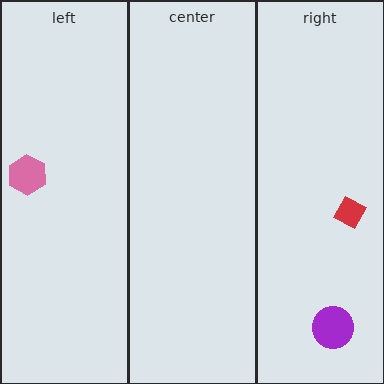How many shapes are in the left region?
1.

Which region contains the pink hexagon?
The left region.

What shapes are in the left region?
The pink hexagon.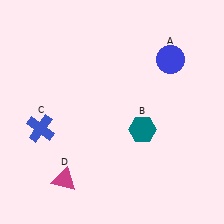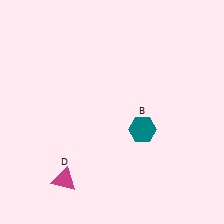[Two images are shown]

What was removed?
The blue circle (A), the blue cross (C) were removed in Image 2.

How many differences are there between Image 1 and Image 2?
There are 2 differences between the two images.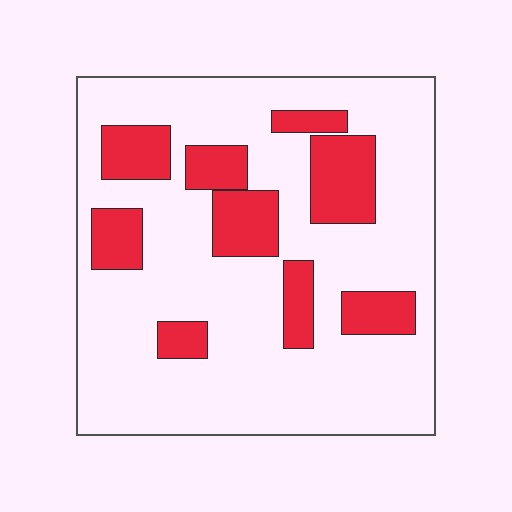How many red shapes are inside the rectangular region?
9.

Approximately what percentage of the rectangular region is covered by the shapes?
Approximately 25%.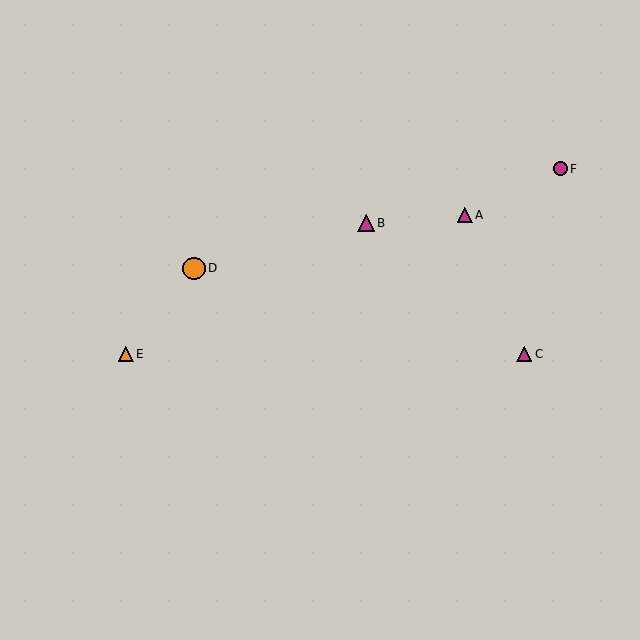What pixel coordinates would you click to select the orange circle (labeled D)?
Click at (194, 268) to select the orange circle D.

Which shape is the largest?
The orange circle (labeled D) is the largest.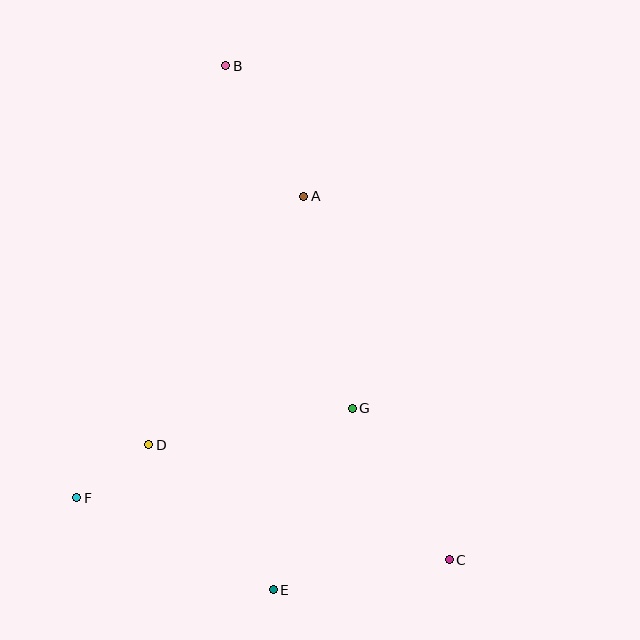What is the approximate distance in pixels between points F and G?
The distance between F and G is approximately 290 pixels.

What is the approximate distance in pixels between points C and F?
The distance between C and F is approximately 378 pixels.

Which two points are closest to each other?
Points D and F are closest to each other.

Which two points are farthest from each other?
Points B and C are farthest from each other.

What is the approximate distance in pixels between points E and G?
The distance between E and G is approximately 198 pixels.